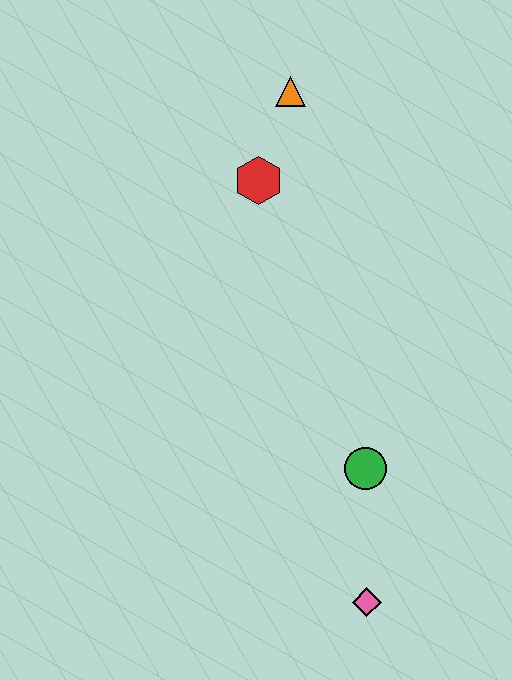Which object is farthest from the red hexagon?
The pink diamond is farthest from the red hexagon.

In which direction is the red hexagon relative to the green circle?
The red hexagon is above the green circle.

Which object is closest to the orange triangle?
The red hexagon is closest to the orange triangle.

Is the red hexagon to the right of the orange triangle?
No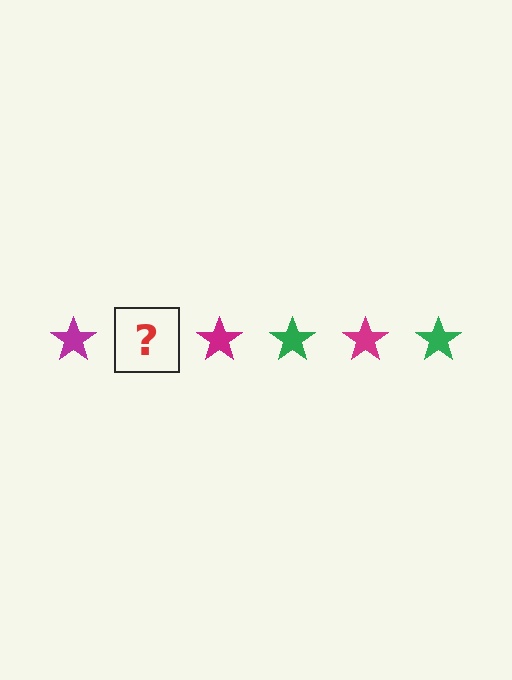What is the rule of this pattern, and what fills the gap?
The rule is that the pattern cycles through magenta, green stars. The gap should be filled with a green star.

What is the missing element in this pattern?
The missing element is a green star.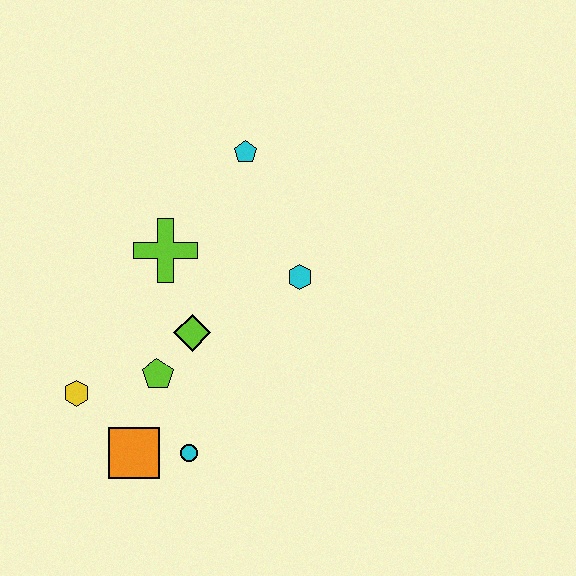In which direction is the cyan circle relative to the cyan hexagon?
The cyan circle is below the cyan hexagon.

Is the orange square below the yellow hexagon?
Yes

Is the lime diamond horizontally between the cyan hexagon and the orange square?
Yes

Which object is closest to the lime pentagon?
The lime diamond is closest to the lime pentagon.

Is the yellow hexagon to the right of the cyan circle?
No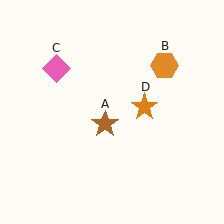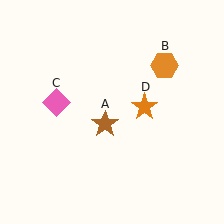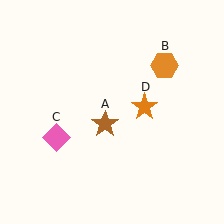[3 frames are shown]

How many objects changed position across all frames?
1 object changed position: pink diamond (object C).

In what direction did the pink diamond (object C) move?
The pink diamond (object C) moved down.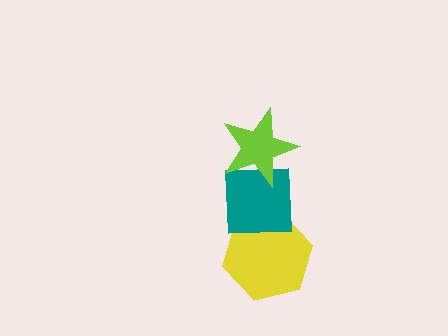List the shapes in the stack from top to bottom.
From top to bottom: the lime star, the teal square, the yellow hexagon.